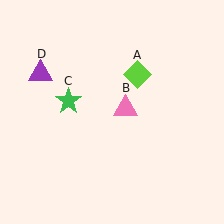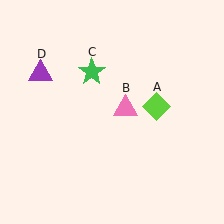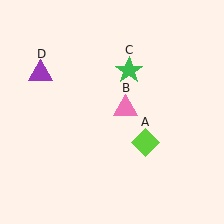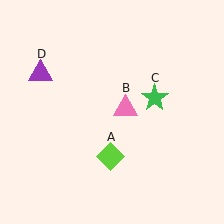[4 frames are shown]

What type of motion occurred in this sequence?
The lime diamond (object A), green star (object C) rotated clockwise around the center of the scene.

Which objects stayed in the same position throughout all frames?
Pink triangle (object B) and purple triangle (object D) remained stationary.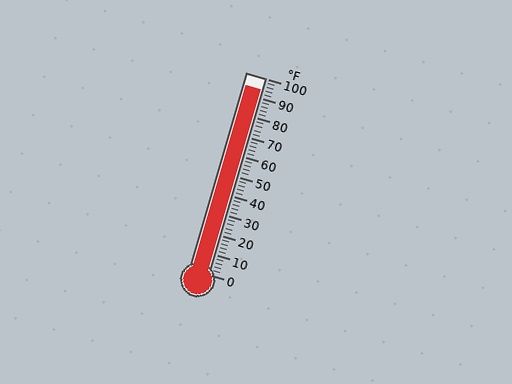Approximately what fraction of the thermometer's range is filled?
The thermometer is filled to approximately 95% of its range.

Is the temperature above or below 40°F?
The temperature is above 40°F.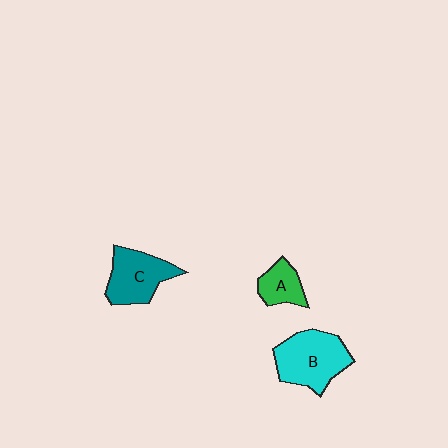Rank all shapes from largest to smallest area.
From largest to smallest: B (cyan), C (teal), A (green).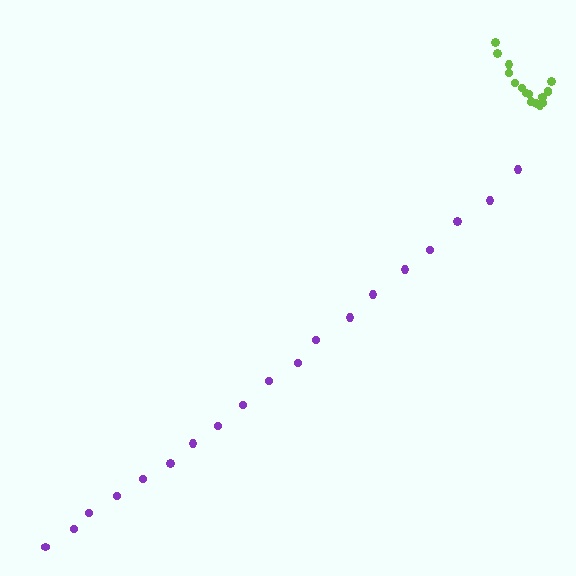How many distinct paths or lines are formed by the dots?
There are 2 distinct paths.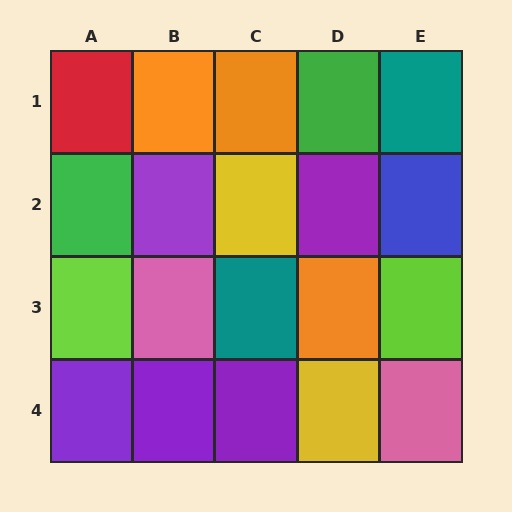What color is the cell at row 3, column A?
Lime.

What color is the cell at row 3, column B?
Pink.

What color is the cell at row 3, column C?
Teal.